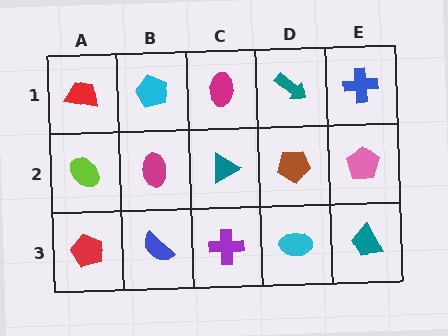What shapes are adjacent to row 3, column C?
A teal triangle (row 2, column C), a blue semicircle (row 3, column B), a cyan ellipse (row 3, column D).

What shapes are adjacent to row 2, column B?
A cyan pentagon (row 1, column B), a blue semicircle (row 3, column B), a lime ellipse (row 2, column A), a teal triangle (row 2, column C).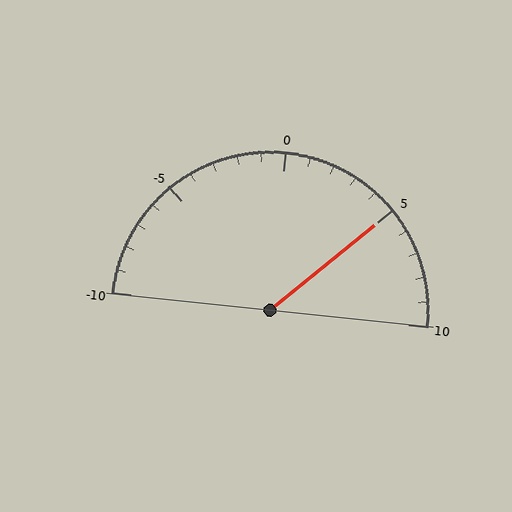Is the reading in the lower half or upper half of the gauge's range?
The reading is in the upper half of the range (-10 to 10).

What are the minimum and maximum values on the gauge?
The gauge ranges from -10 to 10.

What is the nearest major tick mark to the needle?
The nearest major tick mark is 5.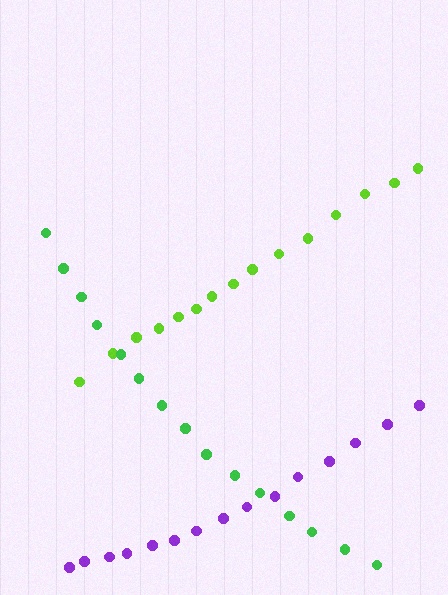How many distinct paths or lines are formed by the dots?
There are 3 distinct paths.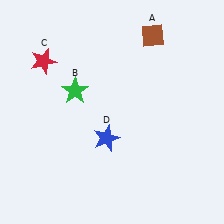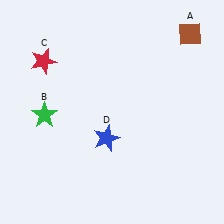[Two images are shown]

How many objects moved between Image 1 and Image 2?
2 objects moved between the two images.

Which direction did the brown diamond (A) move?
The brown diamond (A) moved right.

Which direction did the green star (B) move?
The green star (B) moved left.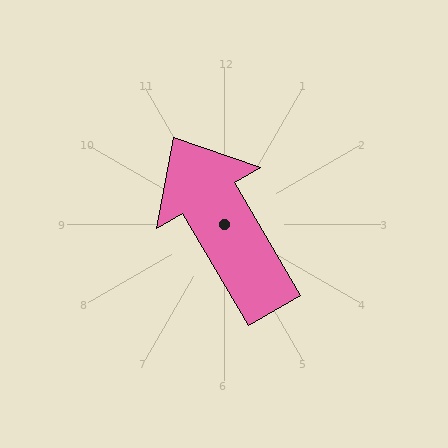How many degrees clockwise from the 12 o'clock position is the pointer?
Approximately 330 degrees.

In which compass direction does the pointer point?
Northwest.